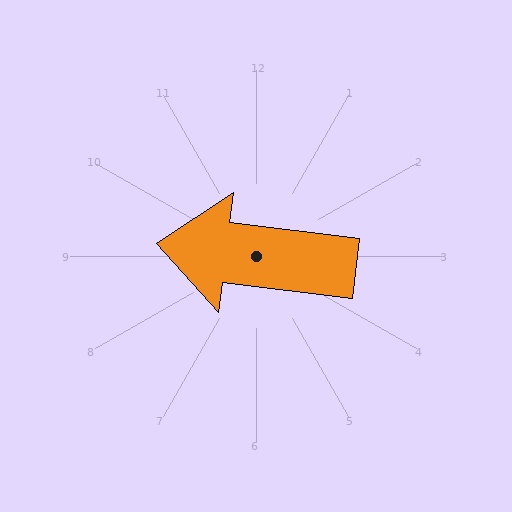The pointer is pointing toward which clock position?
Roughly 9 o'clock.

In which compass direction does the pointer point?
West.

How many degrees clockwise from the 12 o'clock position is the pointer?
Approximately 277 degrees.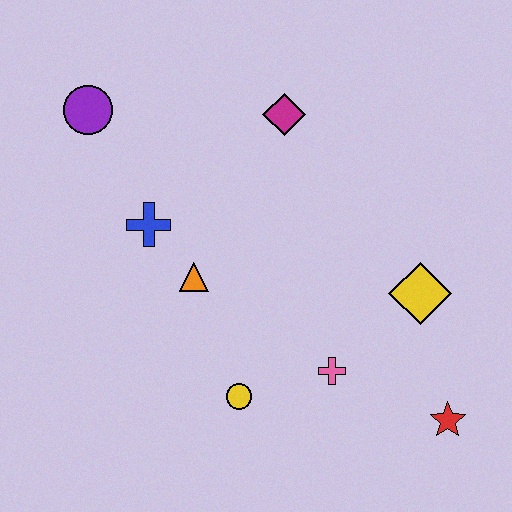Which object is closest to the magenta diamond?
The blue cross is closest to the magenta diamond.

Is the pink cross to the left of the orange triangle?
No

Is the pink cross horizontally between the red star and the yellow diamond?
No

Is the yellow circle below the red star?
No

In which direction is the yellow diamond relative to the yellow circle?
The yellow diamond is to the right of the yellow circle.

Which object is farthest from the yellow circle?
The purple circle is farthest from the yellow circle.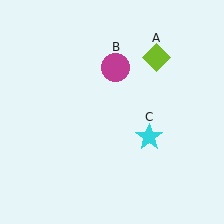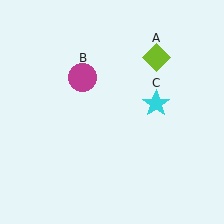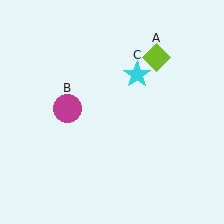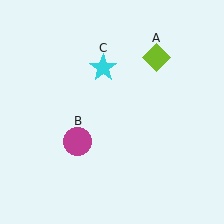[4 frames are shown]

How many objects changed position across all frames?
2 objects changed position: magenta circle (object B), cyan star (object C).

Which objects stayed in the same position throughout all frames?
Lime diamond (object A) remained stationary.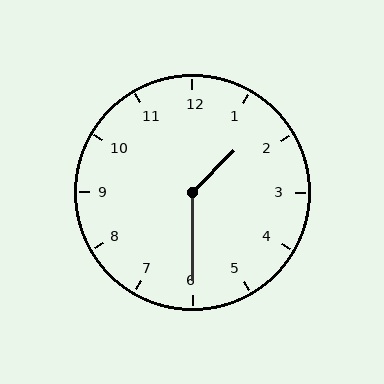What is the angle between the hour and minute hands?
Approximately 135 degrees.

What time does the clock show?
1:30.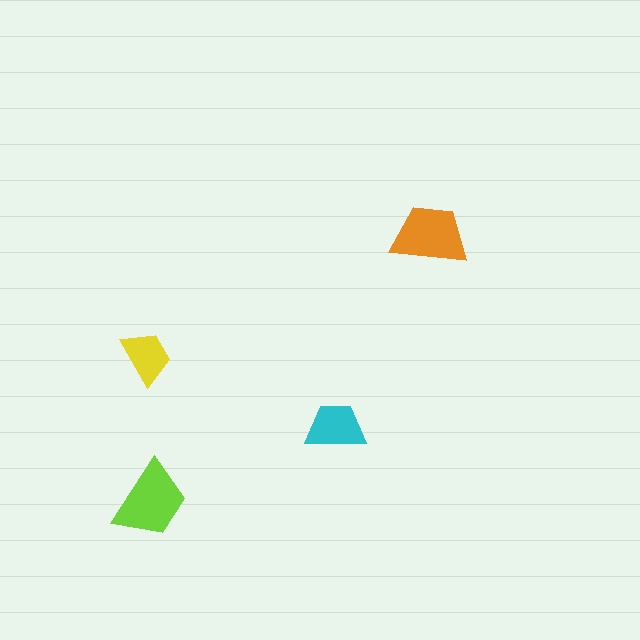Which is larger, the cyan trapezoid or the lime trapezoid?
The lime one.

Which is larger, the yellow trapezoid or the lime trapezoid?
The lime one.